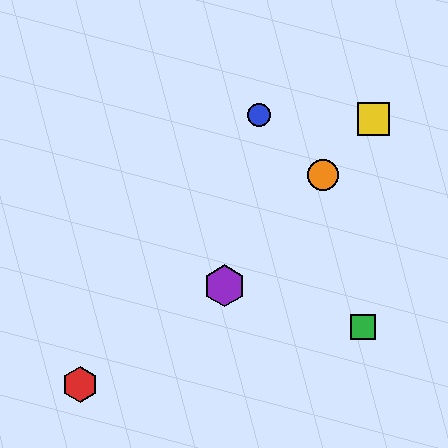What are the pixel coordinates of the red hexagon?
The red hexagon is at (80, 384).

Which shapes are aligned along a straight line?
The yellow square, the purple hexagon, the orange circle are aligned along a straight line.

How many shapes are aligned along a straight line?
3 shapes (the yellow square, the purple hexagon, the orange circle) are aligned along a straight line.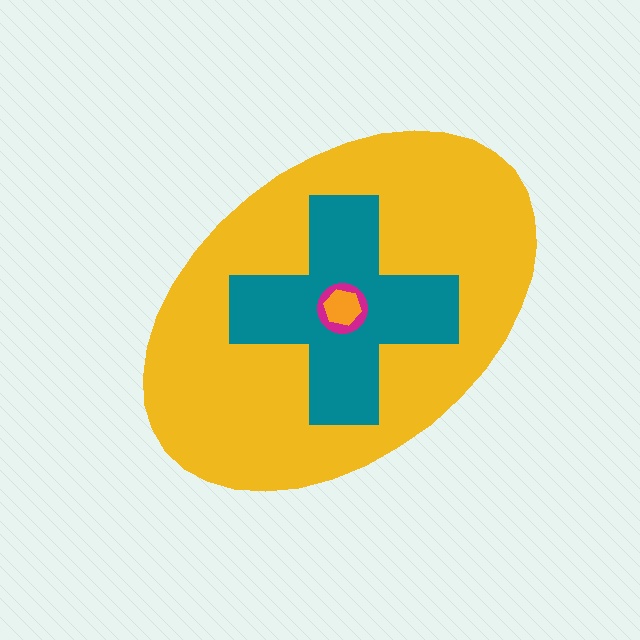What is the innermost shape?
The orange hexagon.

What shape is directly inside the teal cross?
The magenta circle.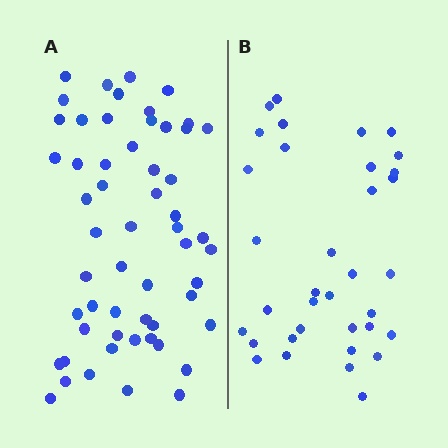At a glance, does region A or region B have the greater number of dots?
Region A (the left region) has more dots.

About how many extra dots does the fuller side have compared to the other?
Region A has approximately 20 more dots than region B.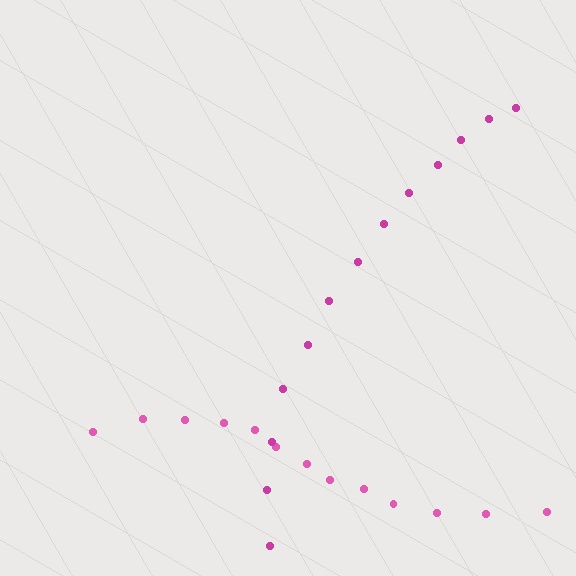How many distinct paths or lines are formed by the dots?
There are 2 distinct paths.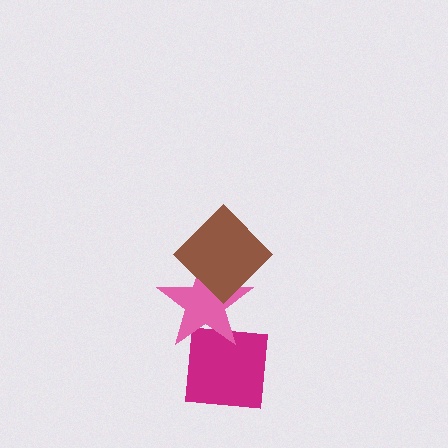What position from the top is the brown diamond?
The brown diamond is 1st from the top.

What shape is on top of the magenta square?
The pink star is on top of the magenta square.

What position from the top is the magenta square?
The magenta square is 3rd from the top.